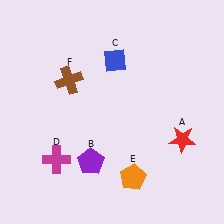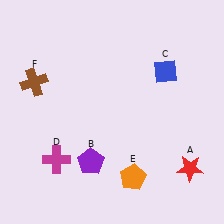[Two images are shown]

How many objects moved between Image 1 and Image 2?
3 objects moved between the two images.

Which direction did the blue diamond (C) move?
The blue diamond (C) moved right.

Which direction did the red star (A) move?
The red star (A) moved down.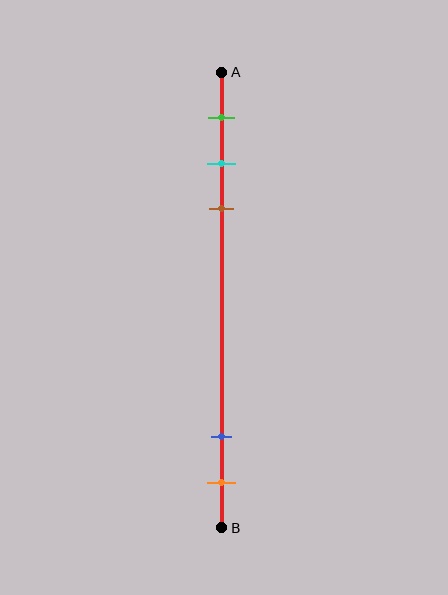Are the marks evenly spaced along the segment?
No, the marks are not evenly spaced.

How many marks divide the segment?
There are 5 marks dividing the segment.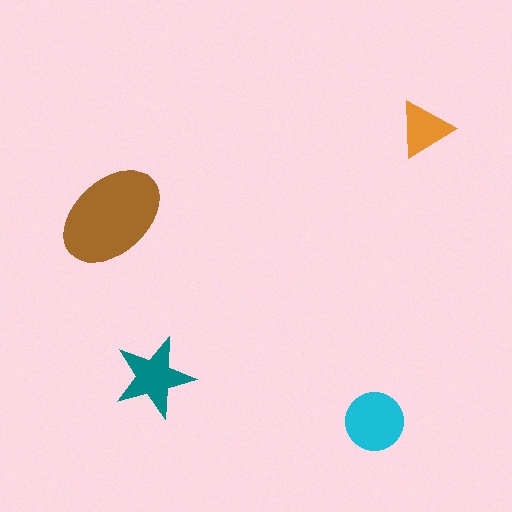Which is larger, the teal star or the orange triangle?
The teal star.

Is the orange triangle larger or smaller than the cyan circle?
Smaller.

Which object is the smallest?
The orange triangle.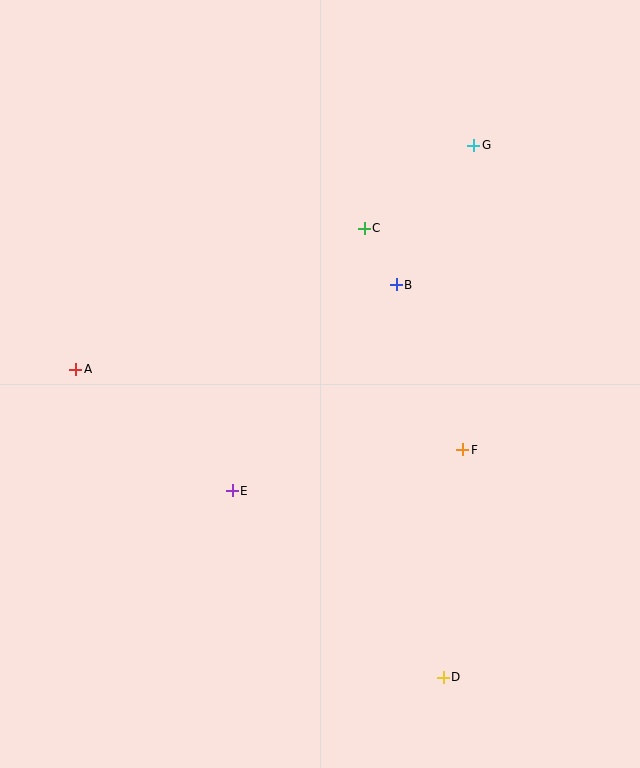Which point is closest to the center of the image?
Point B at (396, 285) is closest to the center.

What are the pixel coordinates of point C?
Point C is at (364, 228).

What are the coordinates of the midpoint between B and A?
The midpoint between B and A is at (236, 327).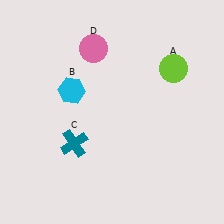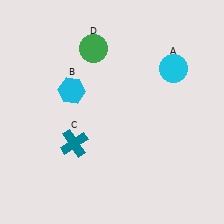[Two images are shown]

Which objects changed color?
A changed from lime to cyan. D changed from pink to green.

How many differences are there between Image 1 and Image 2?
There are 2 differences between the two images.